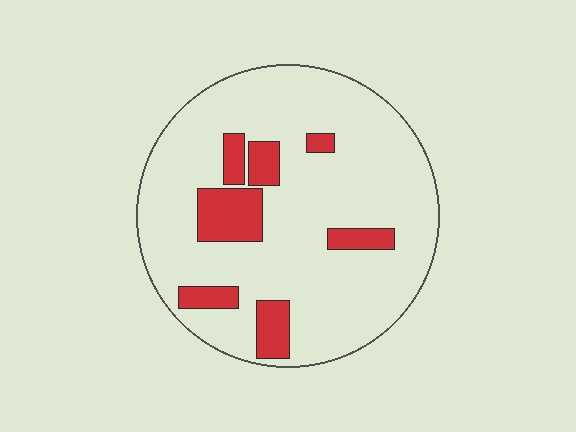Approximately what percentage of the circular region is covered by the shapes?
Approximately 15%.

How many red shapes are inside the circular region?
7.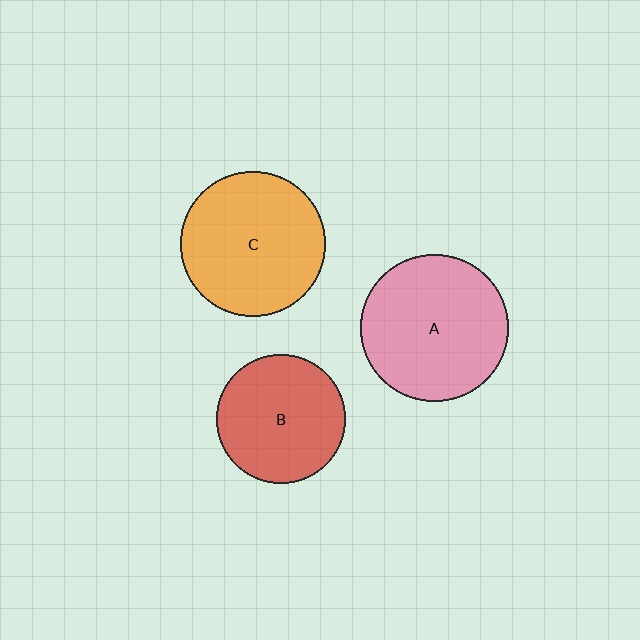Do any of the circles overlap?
No, none of the circles overlap.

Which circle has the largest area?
Circle A (pink).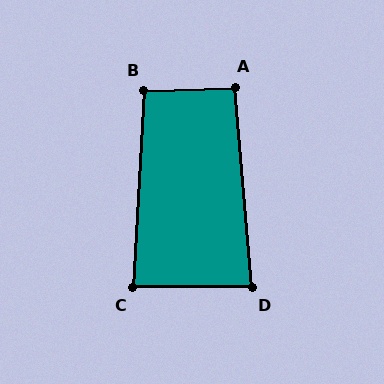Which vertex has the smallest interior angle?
D, at approximately 85 degrees.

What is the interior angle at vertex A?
Approximately 93 degrees (approximately right).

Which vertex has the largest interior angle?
B, at approximately 95 degrees.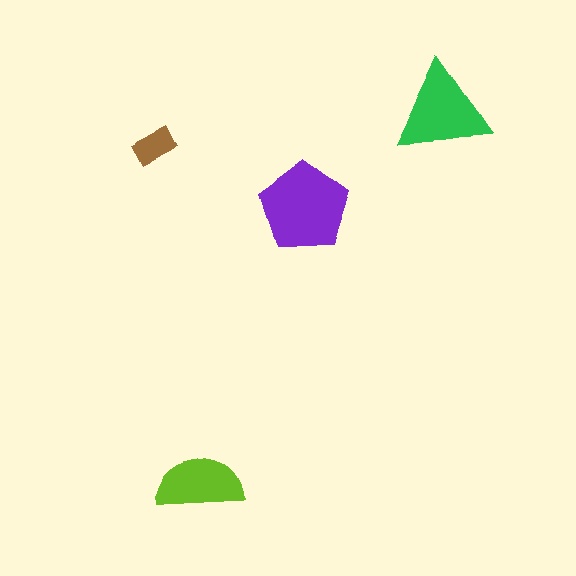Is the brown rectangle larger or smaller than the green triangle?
Smaller.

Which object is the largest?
The purple pentagon.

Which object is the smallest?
The brown rectangle.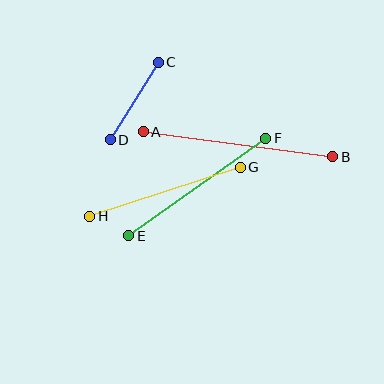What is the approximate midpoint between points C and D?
The midpoint is at approximately (134, 101) pixels.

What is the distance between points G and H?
The distance is approximately 158 pixels.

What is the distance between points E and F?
The distance is approximately 169 pixels.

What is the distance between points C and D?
The distance is approximately 92 pixels.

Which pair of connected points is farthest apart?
Points A and B are farthest apart.